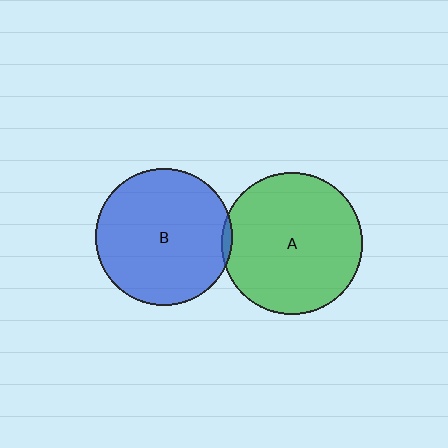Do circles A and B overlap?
Yes.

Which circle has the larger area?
Circle A (green).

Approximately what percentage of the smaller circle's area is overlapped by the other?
Approximately 5%.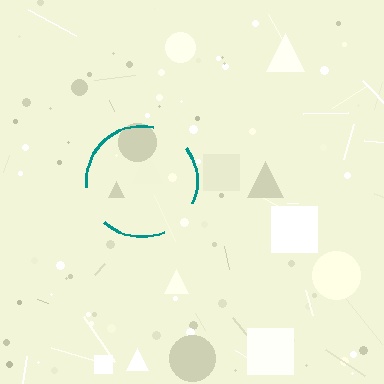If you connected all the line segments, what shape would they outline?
They would outline a circle.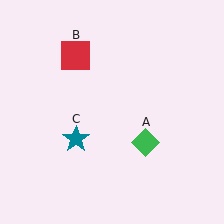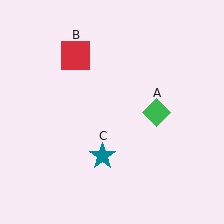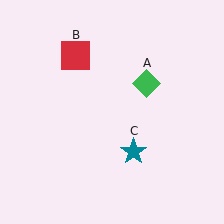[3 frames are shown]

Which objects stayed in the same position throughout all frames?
Red square (object B) remained stationary.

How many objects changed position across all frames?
2 objects changed position: green diamond (object A), teal star (object C).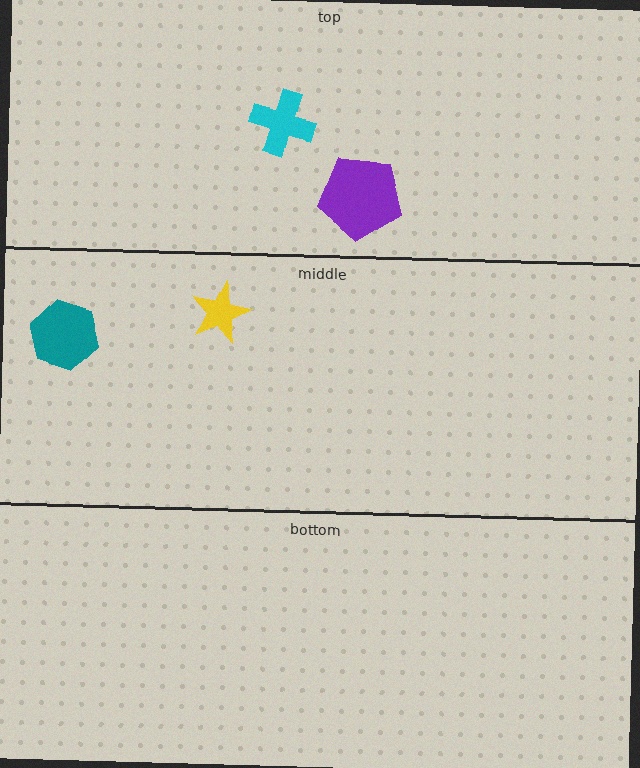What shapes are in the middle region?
The yellow star, the teal hexagon.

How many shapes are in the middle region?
2.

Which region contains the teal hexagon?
The middle region.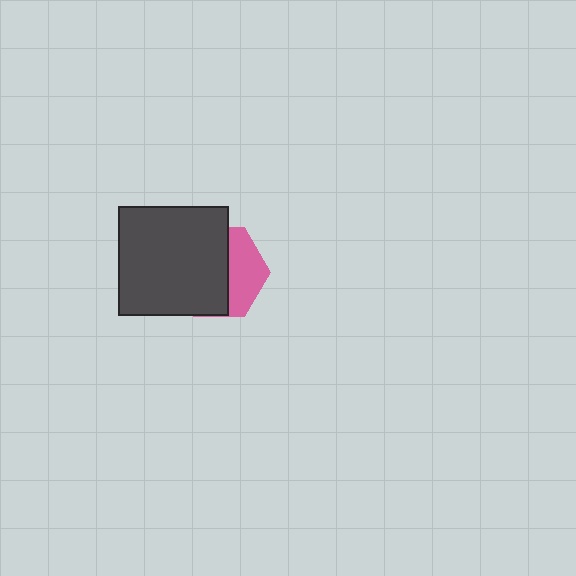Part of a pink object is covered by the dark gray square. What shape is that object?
It is a hexagon.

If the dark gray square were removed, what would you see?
You would see the complete pink hexagon.